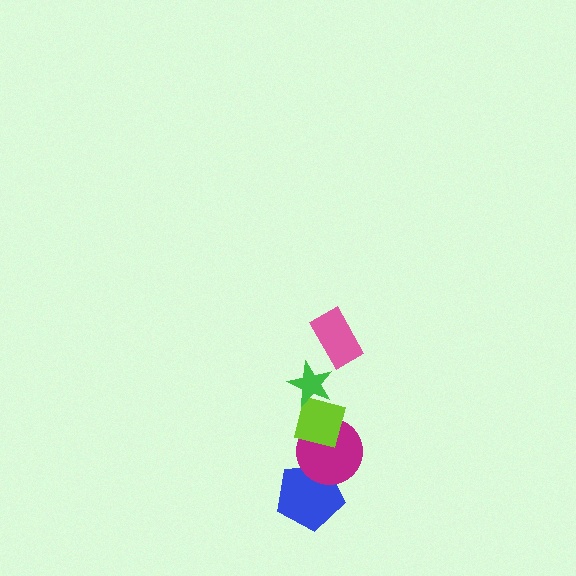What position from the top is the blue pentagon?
The blue pentagon is 5th from the top.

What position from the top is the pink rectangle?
The pink rectangle is 1st from the top.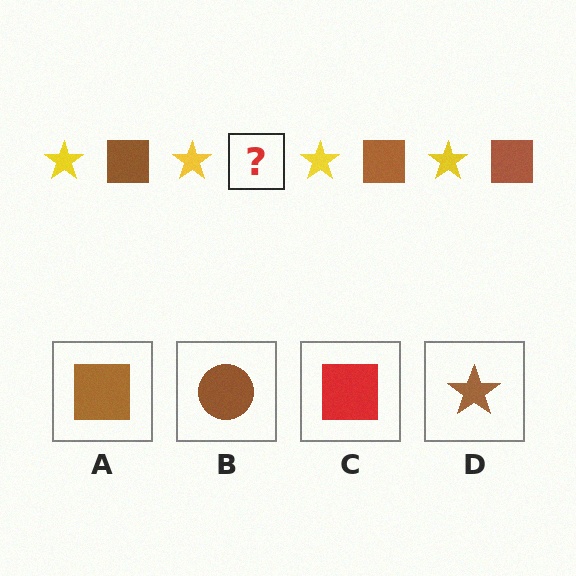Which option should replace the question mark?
Option A.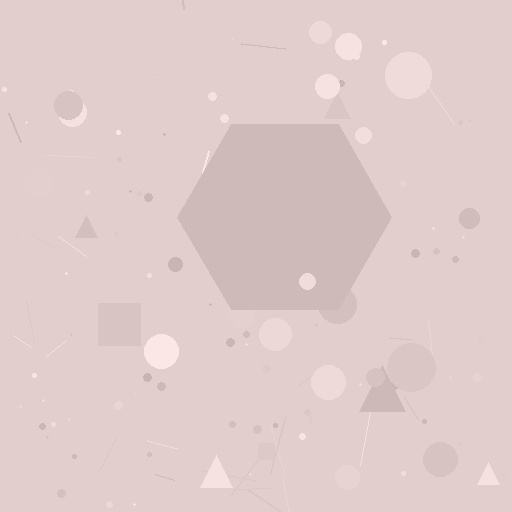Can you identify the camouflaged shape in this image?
The camouflaged shape is a hexagon.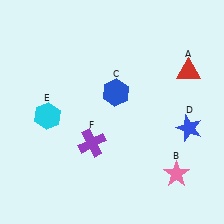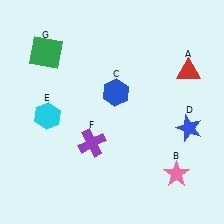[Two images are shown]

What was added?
A green square (G) was added in Image 2.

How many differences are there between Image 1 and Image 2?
There is 1 difference between the two images.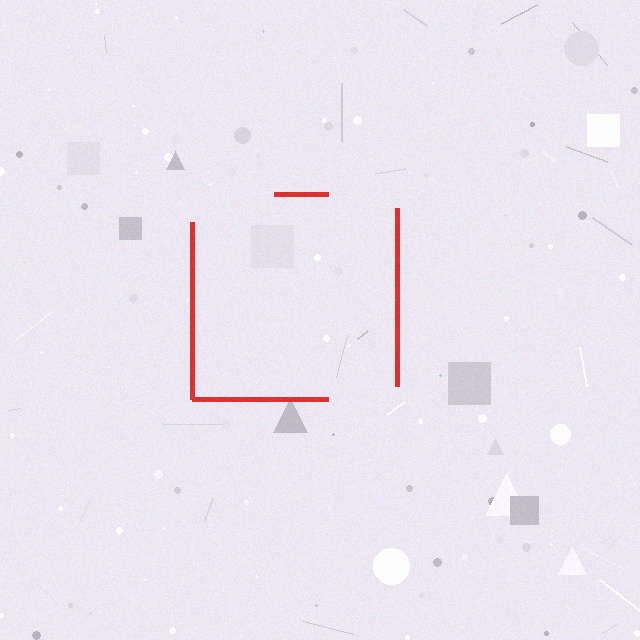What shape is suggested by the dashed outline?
The dashed outline suggests a square.